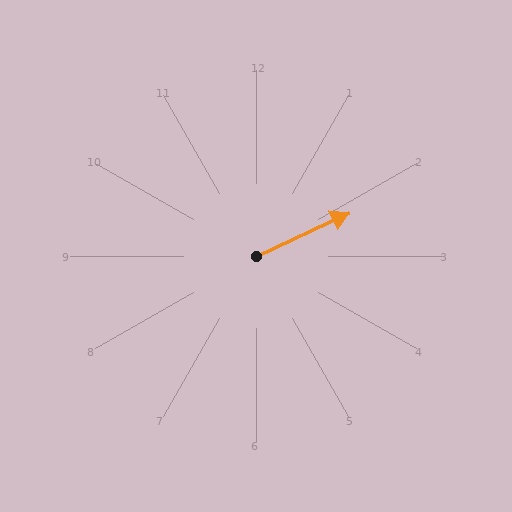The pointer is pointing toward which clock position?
Roughly 2 o'clock.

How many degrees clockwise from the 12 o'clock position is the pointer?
Approximately 65 degrees.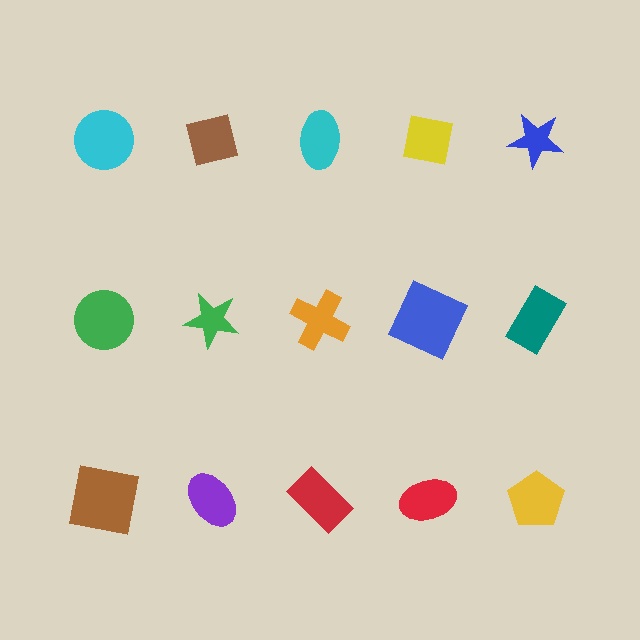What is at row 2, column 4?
A blue square.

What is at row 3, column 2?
A purple ellipse.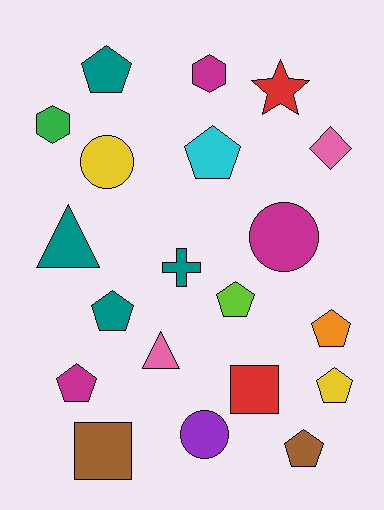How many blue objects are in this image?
There are no blue objects.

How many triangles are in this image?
There are 2 triangles.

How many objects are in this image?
There are 20 objects.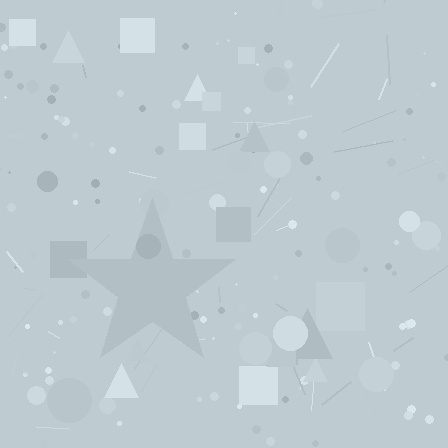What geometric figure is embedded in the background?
A star is embedded in the background.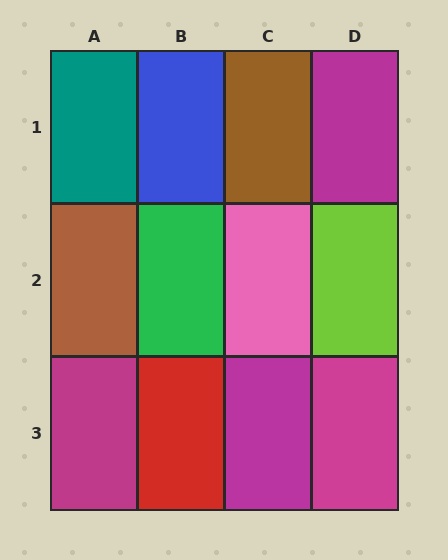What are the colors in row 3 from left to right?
Magenta, red, magenta, magenta.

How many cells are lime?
1 cell is lime.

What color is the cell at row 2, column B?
Green.